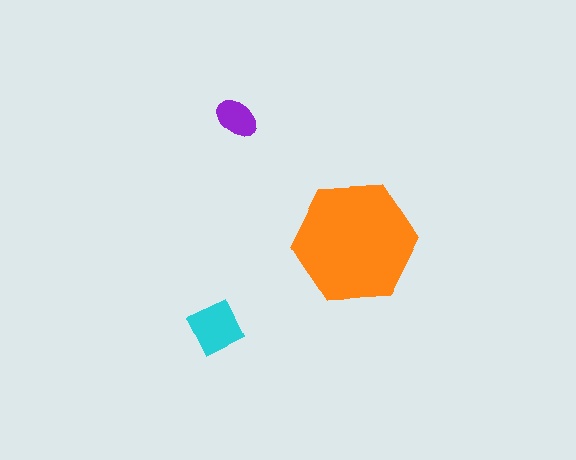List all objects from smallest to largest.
The purple ellipse, the cyan diamond, the orange hexagon.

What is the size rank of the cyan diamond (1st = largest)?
2nd.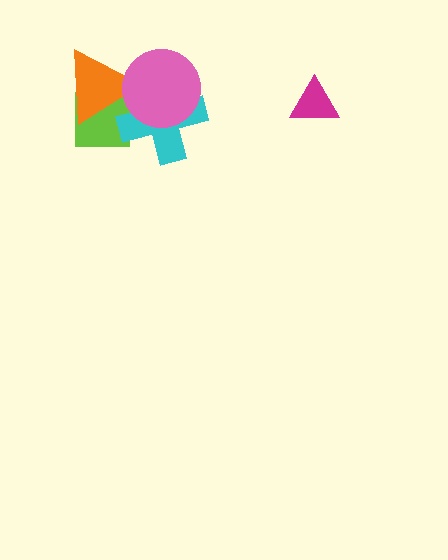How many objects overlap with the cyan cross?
3 objects overlap with the cyan cross.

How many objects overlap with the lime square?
2 objects overlap with the lime square.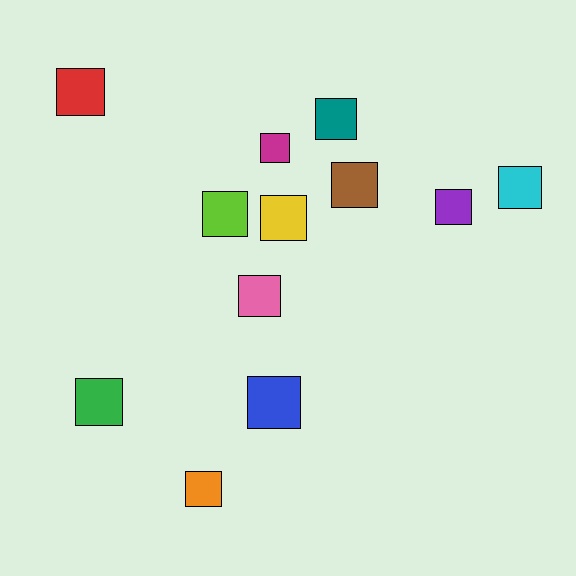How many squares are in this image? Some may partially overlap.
There are 12 squares.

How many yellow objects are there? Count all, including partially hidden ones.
There is 1 yellow object.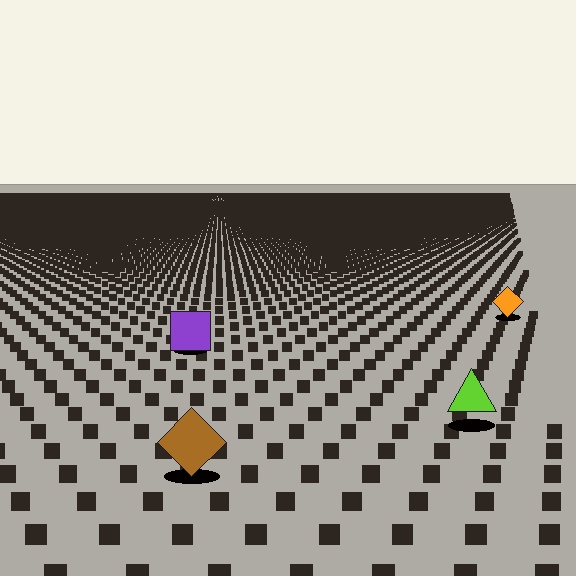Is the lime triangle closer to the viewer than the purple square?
Yes. The lime triangle is closer — you can tell from the texture gradient: the ground texture is coarser near it.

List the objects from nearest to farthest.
From nearest to farthest: the brown diamond, the lime triangle, the purple square, the orange diamond.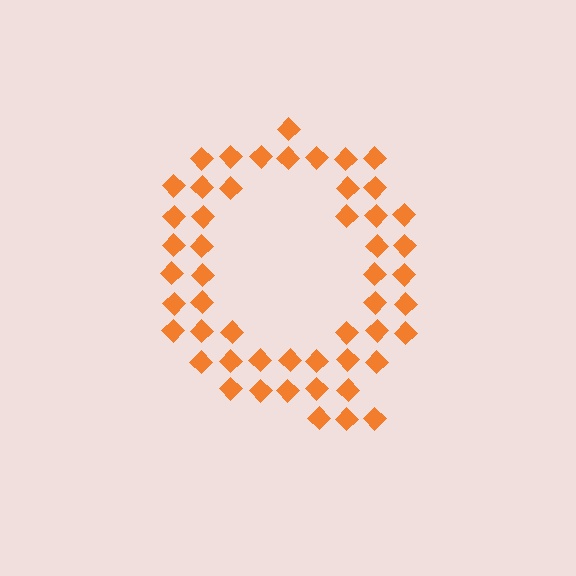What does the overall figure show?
The overall figure shows the letter Q.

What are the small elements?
The small elements are diamonds.